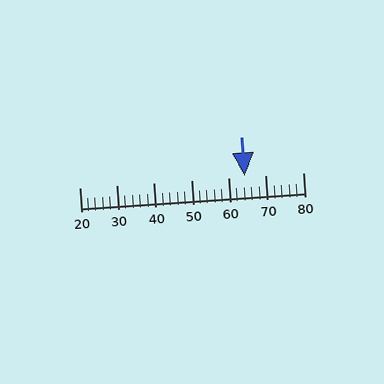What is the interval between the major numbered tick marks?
The major tick marks are spaced 10 units apart.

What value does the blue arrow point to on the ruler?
The blue arrow points to approximately 64.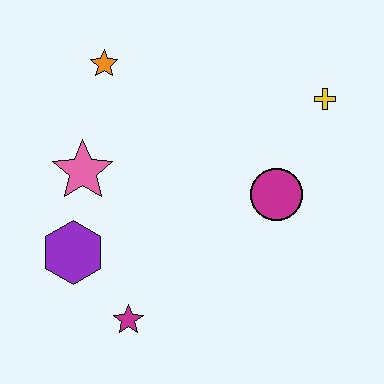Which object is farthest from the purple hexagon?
The yellow cross is farthest from the purple hexagon.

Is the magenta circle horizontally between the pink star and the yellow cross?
Yes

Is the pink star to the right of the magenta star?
No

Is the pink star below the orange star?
Yes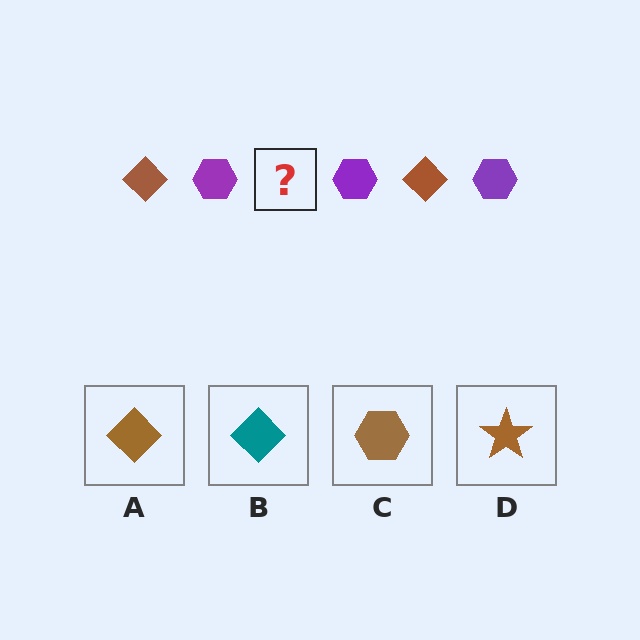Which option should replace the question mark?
Option A.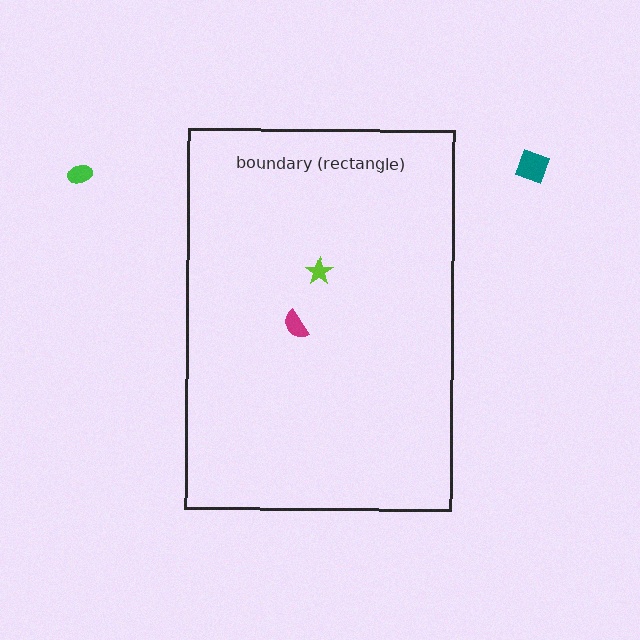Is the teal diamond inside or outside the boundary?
Outside.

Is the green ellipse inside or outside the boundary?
Outside.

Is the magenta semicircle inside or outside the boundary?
Inside.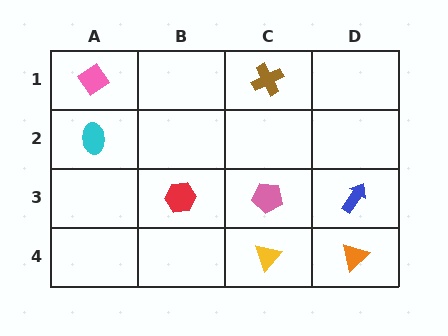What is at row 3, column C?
A pink pentagon.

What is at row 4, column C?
A yellow triangle.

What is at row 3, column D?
A blue arrow.